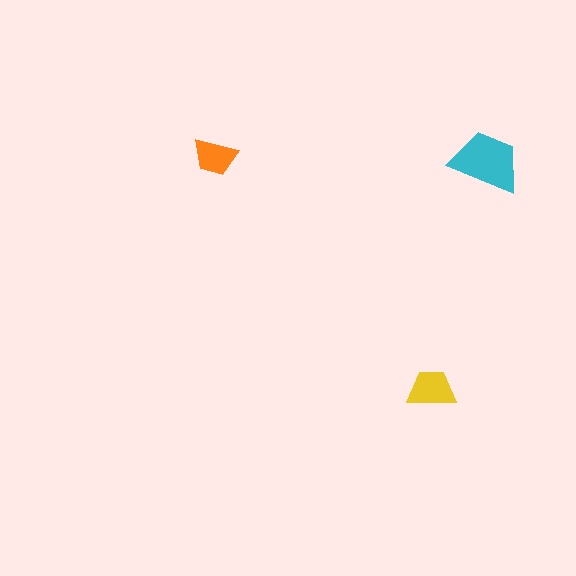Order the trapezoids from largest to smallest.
the cyan one, the yellow one, the orange one.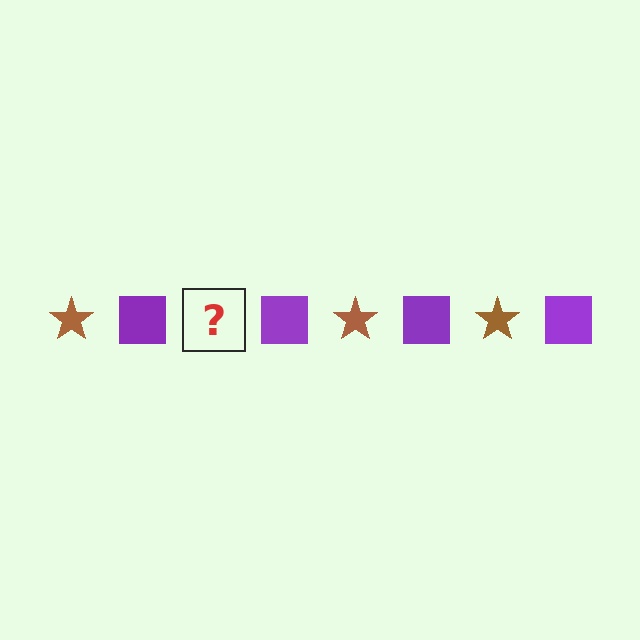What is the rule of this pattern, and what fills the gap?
The rule is that the pattern alternates between brown star and purple square. The gap should be filled with a brown star.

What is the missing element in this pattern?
The missing element is a brown star.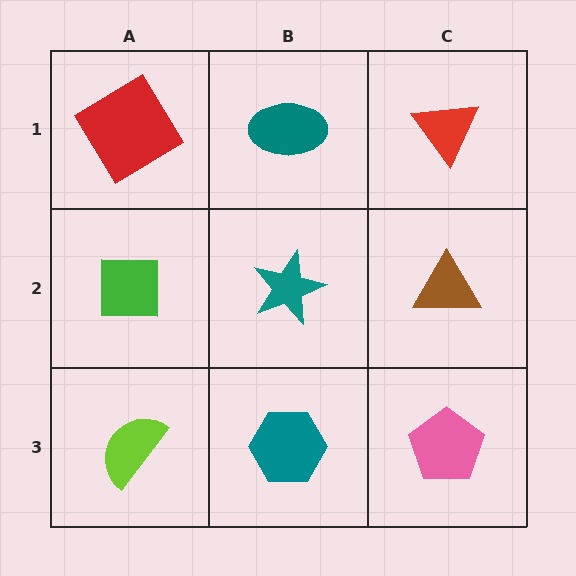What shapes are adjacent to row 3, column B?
A teal star (row 2, column B), a lime semicircle (row 3, column A), a pink pentagon (row 3, column C).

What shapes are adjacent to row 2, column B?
A teal ellipse (row 1, column B), a teal hexagon (row 3, column B), a green square (row 2, column A), a brown triangle (row 2, column C).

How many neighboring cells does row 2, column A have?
3.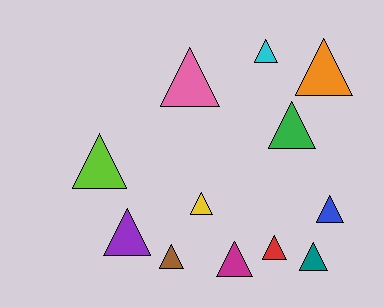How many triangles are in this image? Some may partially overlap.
There are 12 triangles.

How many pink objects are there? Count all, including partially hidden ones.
There is 1 pink object.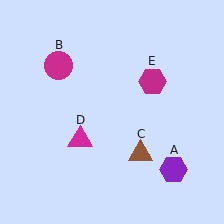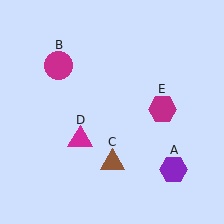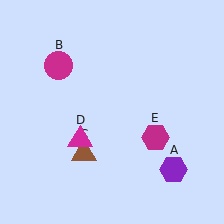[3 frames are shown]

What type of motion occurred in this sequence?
The brown triangle (object C), magenta hexagon (object E) rotated clockwise around the center of the scene.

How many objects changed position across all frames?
2 objects changed position: brown triangle (object C), magenta hexagon (object E).